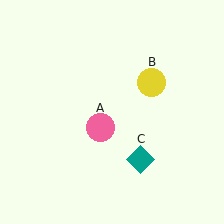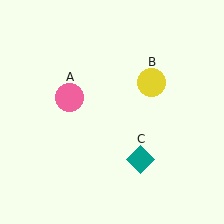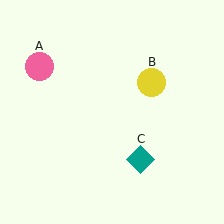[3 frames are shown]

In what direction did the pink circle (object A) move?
The pink circle (object A) moved up and to the left.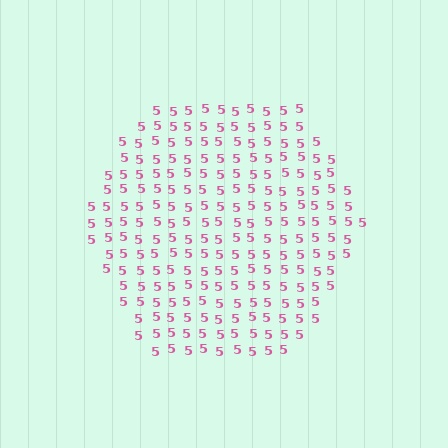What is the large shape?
The large shape is a hexagon.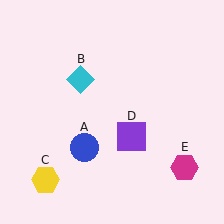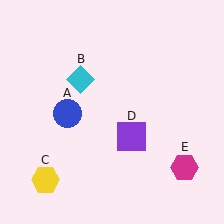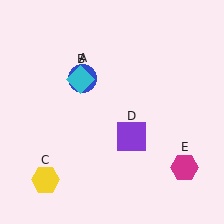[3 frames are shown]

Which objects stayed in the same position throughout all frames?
Cyan diamond (object B) and yellow hexagon (object C) and purple square (object D) and magenta hexagon (object E) remained stationary.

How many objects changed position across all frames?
1 object changed position: blue circle (object A).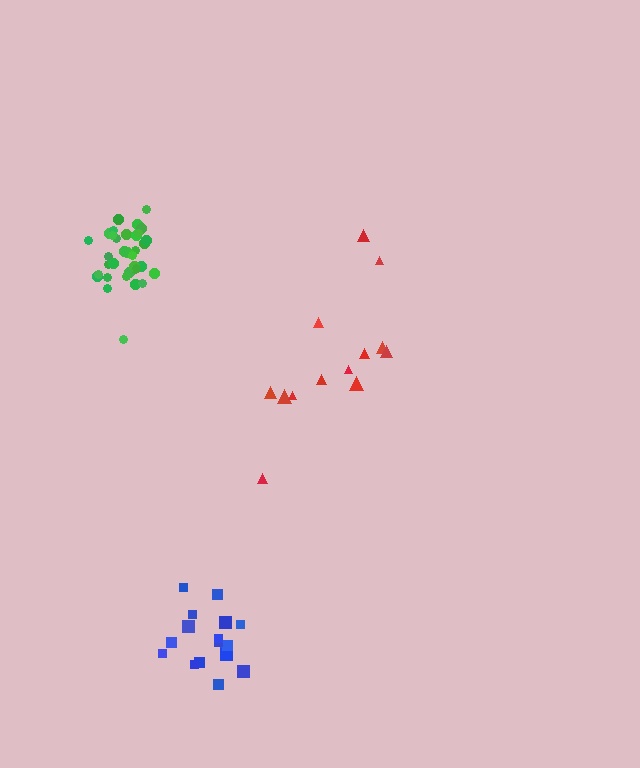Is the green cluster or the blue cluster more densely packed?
Green.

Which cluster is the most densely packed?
Green.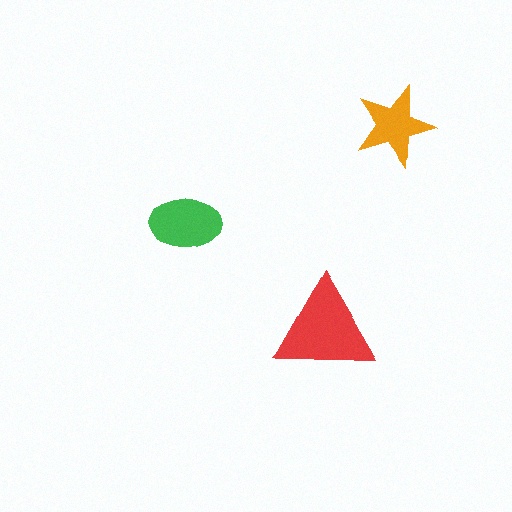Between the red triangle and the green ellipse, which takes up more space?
The red triangle.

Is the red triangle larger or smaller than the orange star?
Larger.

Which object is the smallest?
The orange star.